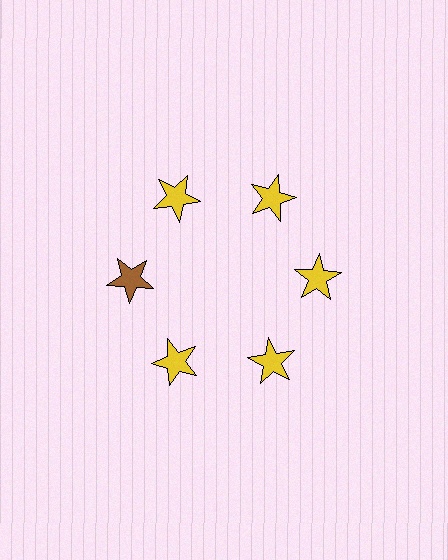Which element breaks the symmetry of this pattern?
The brown star at roughly the 9 o'clock position breaks the symmetry. All other shapes are yellow stars.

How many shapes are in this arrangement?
There are 6 shapes arranged in a ring pattern.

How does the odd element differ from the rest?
It has a different color: brown instead of yellow.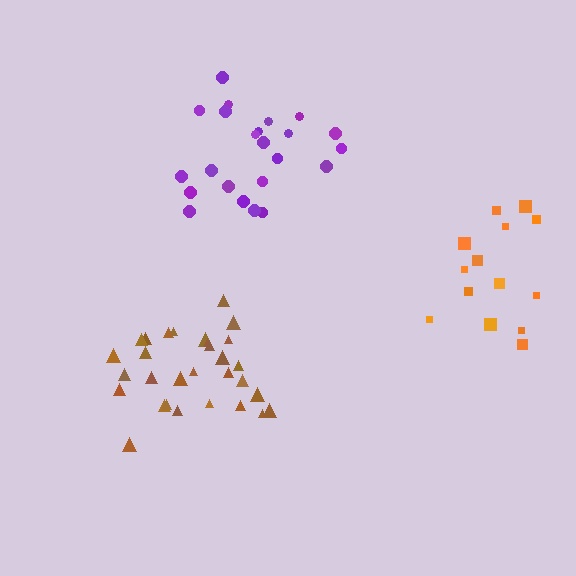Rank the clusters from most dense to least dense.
brown, purple, orange.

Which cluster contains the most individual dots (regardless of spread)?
Brown (30).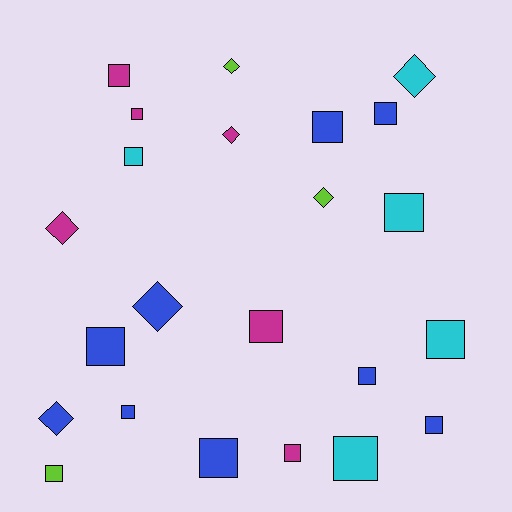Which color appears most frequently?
Blue, with 9 objects.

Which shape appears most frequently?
Square, with 16 objects.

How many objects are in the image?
There are 23 objects.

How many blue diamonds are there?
There are 2 blue diamonds.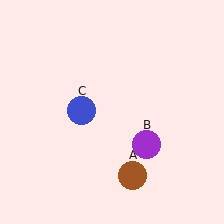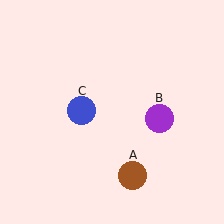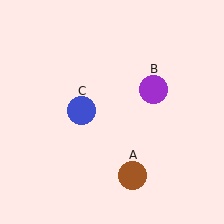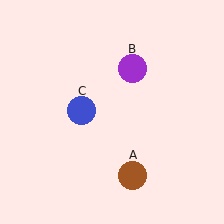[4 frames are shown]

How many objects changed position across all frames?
1 object changed position: purple circle (object B).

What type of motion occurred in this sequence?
The purple circle (object B) rotated counterclockwise around the center of the scene.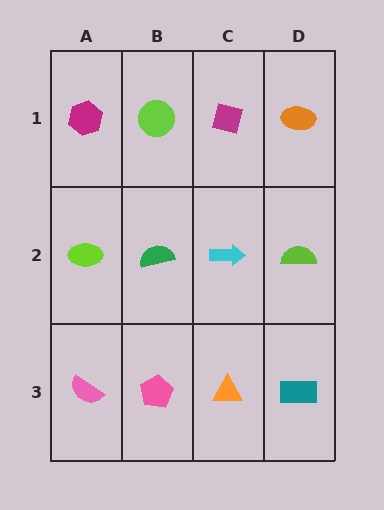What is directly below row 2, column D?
A teal rectangle.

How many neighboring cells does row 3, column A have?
2.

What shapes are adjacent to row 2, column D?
An orange ellipse (row 1, column D), a teal rectangle (row 3, column D), a cyan arrow (row 2, column C).